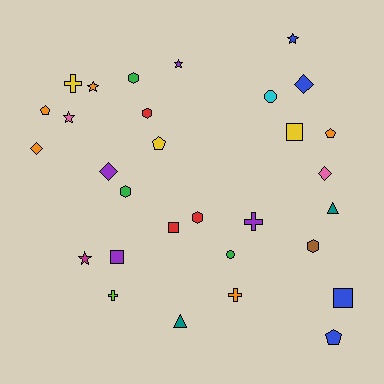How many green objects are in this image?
There are 3 green objects.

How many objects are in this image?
There are 30 objects.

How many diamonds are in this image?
There are 4 diamonds.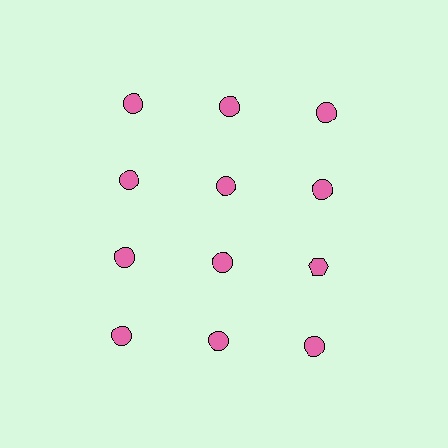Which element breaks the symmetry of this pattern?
The pink hexagon in the third row, center column breaks the symmetry. All other shapes are pink circles.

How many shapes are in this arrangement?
There are 12 shapes arranged in a grid pattern.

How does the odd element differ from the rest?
It has a different shape: hexagon instead of circle.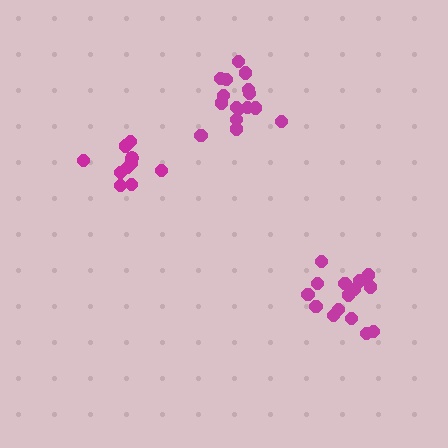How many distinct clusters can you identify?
There are 3 distinct clusters.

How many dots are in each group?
Group 1: 10 dots, Group 2: 16 dots, Group 3: 15 dots (41 total).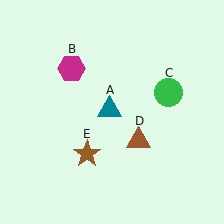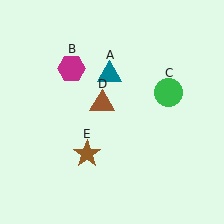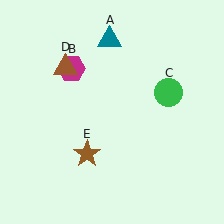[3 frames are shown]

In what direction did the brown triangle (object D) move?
The brown triangle (object D) moved up and to the left.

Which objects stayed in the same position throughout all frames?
Magenta hexagon (object B) and green circle (object C) and brown star (object E) remained stationary.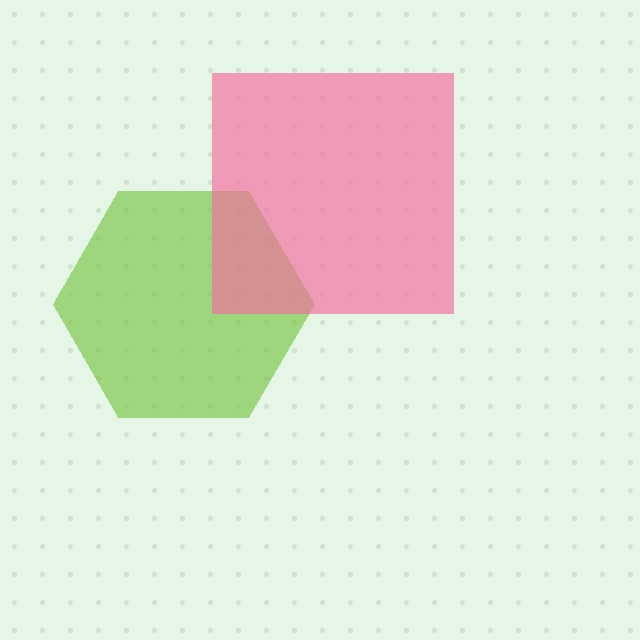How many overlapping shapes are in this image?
There are 2 overlapping shapes in the image.